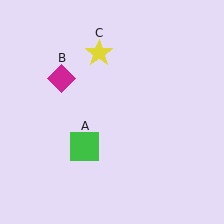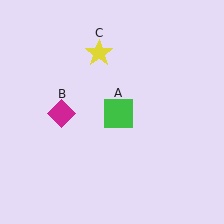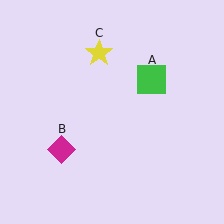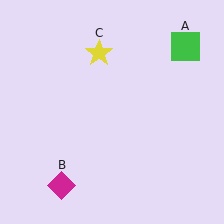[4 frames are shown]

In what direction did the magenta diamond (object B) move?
The magenta diamond (object B) moved down.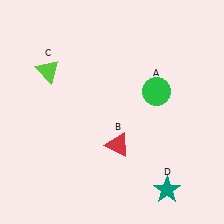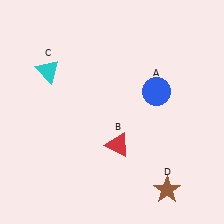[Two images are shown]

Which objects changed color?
A changed from green to blue. C changed from lime to cyan. D changed from teal to brown.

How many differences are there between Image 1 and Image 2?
There are 3 differences between the two images.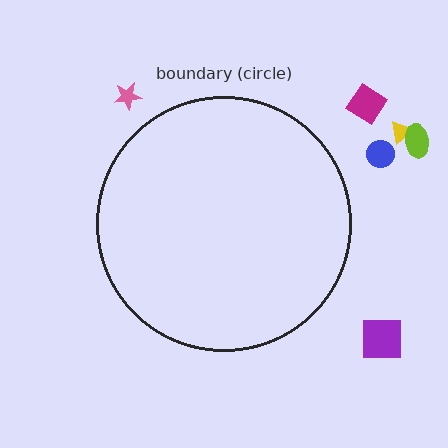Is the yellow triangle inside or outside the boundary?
Outside.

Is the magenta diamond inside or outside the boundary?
Outside.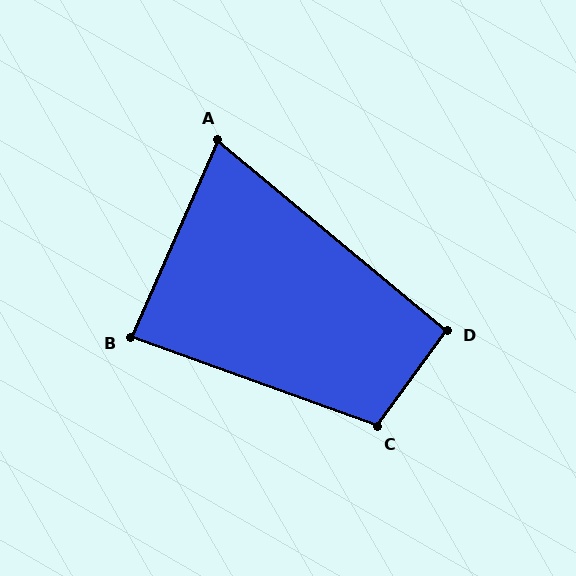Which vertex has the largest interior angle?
C, at approximately 106 degrees.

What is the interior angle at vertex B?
Approximately 86 degrees (approximately right).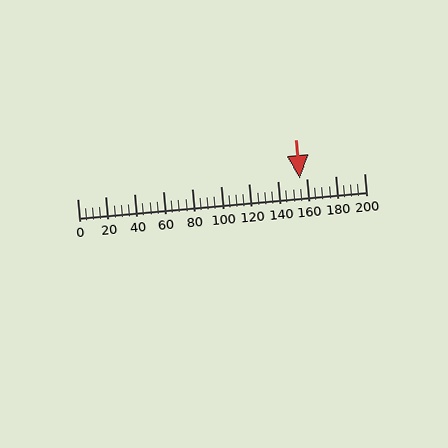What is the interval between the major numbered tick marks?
The major tick marks are spaced 20 units apart.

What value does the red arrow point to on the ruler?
The red arrow points to approximately 155.